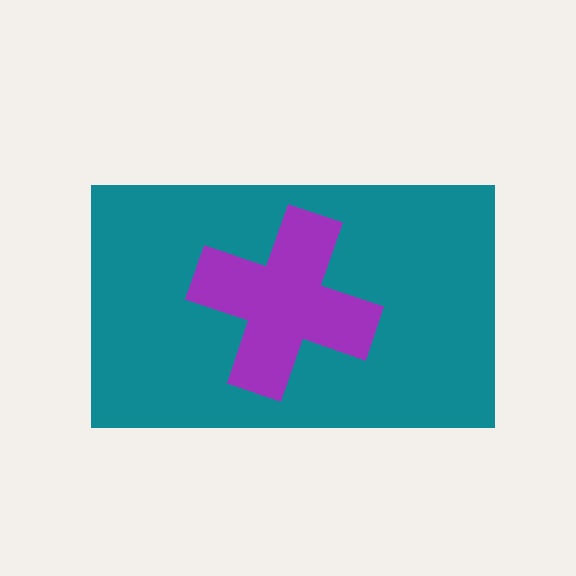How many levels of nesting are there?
2.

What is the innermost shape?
The purple cross.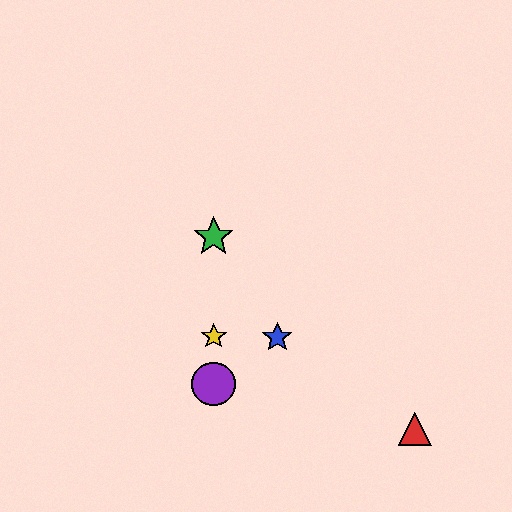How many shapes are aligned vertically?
3 shapes (the green star, the yellow star, the purple circle) are aligned vertically.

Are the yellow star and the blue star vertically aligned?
No, the yellow star is at x≈214 and the blue star is at x≈277.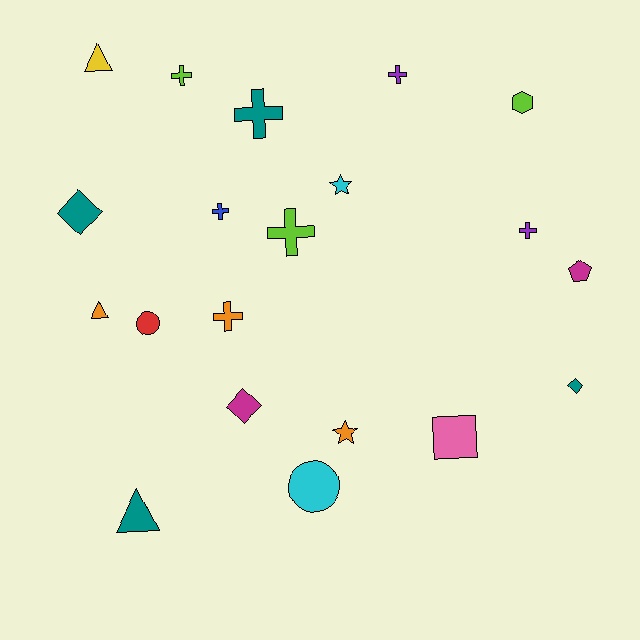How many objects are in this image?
There are 20 objects.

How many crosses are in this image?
There are 7 crosses.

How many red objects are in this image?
There is 1 red object.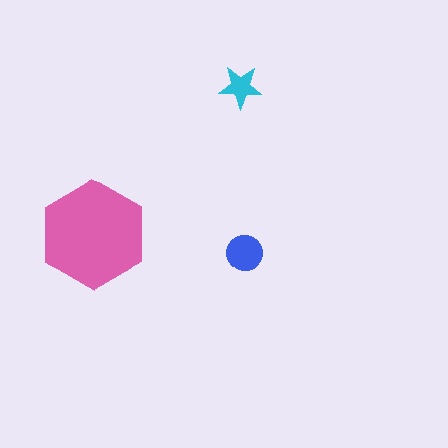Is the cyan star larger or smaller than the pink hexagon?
Smaller.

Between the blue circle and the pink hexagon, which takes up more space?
The pink hexagon.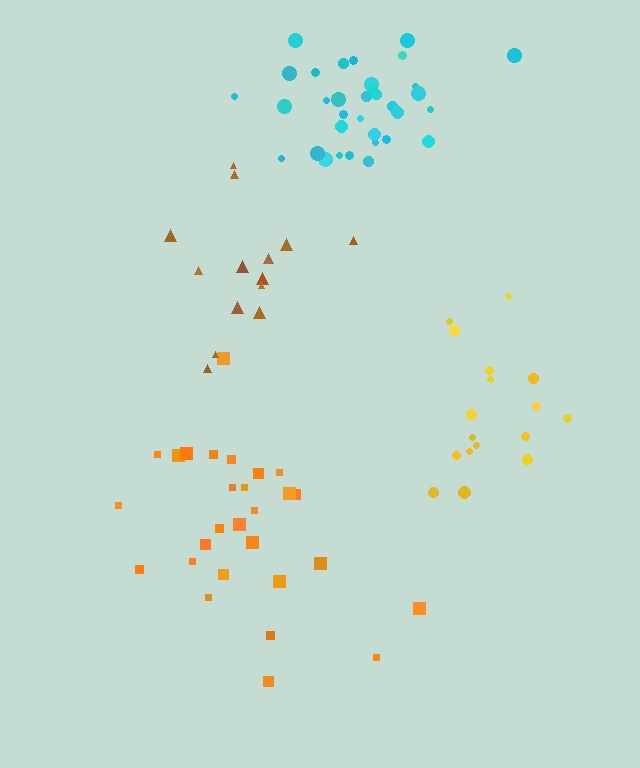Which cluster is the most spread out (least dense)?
Orange.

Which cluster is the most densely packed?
Cyan.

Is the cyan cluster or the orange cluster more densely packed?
Cyan.